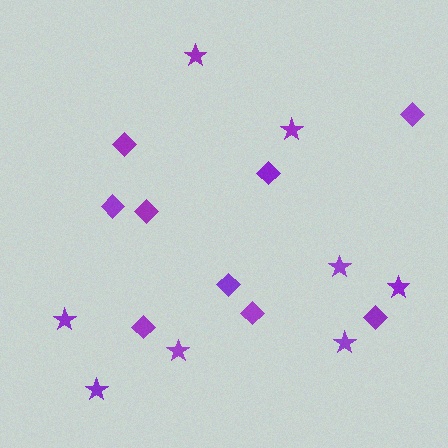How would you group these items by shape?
There are 2 groups: one group of stars (8) and one group of diamonds (9).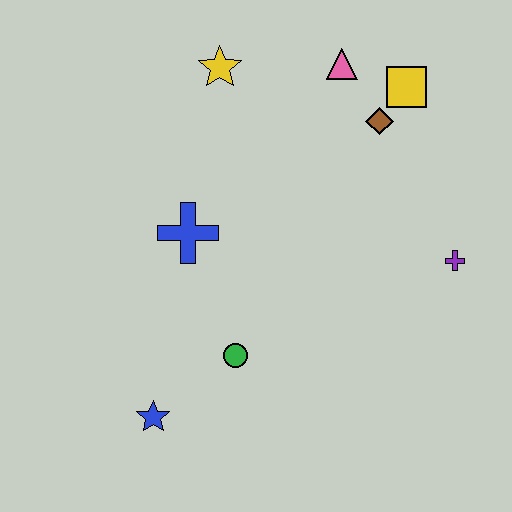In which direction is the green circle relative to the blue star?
The green circle is to the right of the blue star.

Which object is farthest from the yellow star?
The blue star is farthest from the yellow star.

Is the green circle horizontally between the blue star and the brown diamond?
Yes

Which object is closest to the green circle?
The blue star is closest to the green circle.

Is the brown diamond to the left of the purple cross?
Yes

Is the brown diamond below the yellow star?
Yes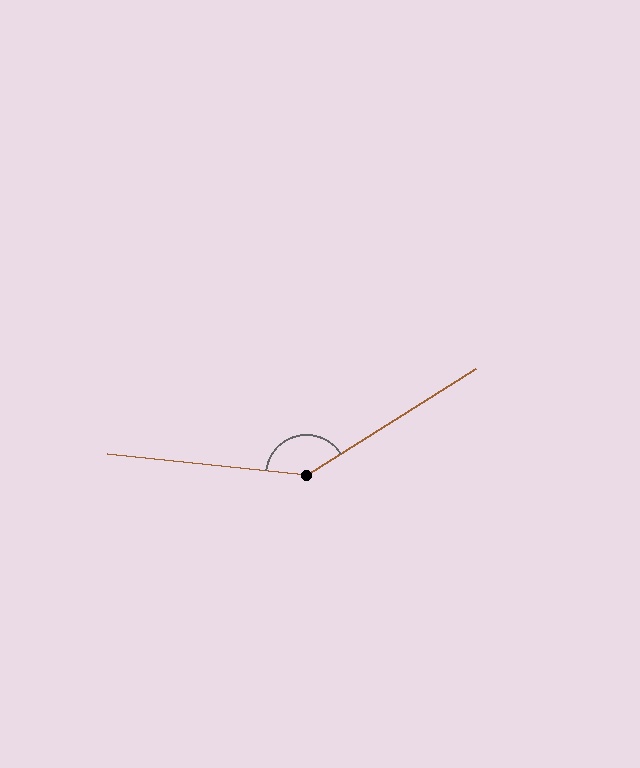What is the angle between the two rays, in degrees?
Approximately 142 degrees.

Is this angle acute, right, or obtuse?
It is obtuse.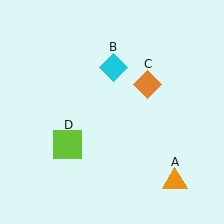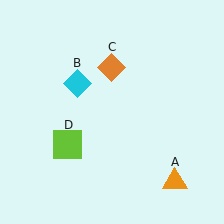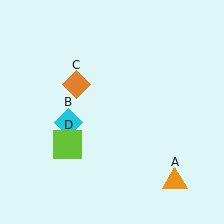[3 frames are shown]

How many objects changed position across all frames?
2 objects changed position: cyan diamond (object B), orange diamond (object C).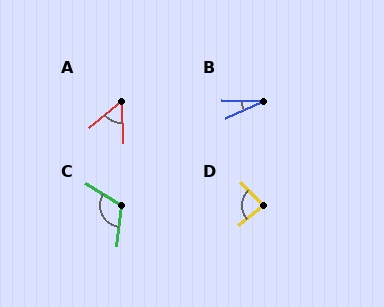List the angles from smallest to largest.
B (26°), A (53°), D (85°), C (115°).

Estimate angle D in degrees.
Approximately 85 degrees.